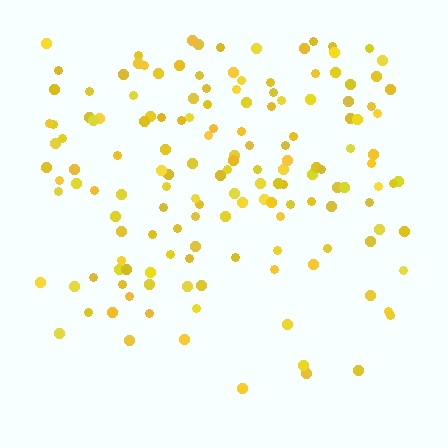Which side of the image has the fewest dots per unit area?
The bottom.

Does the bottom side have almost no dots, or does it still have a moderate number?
Still a moderate number, just noticeably fewer than the top.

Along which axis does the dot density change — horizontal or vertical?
Vertical.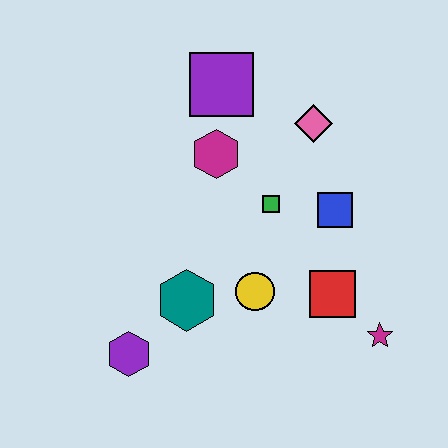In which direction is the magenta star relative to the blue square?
The magenta star is below the blue square.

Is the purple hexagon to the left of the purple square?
Yes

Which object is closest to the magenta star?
The red square is closest to the magenta star.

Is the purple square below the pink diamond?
No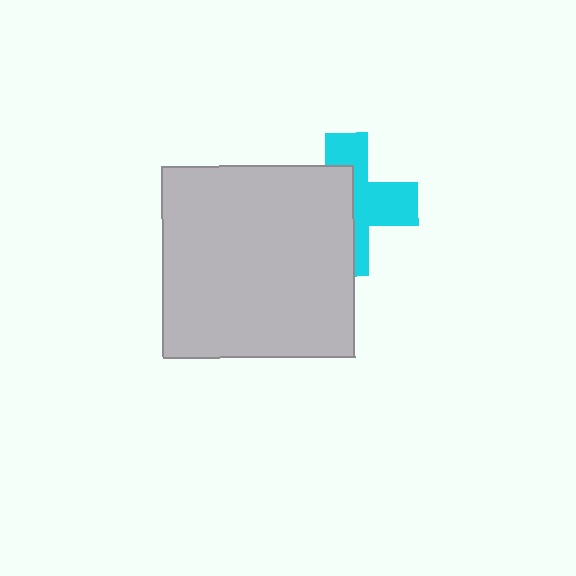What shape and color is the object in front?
The object in front is a light gray square.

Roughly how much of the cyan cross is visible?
About half of it is visible (roughly 48%).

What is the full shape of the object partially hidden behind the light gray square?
The partially hidden object is a cyan cross.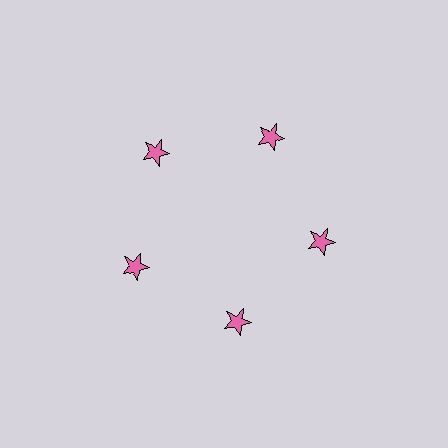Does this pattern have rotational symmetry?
Yes, this pattern has 5-fold rotational symmetry. It looks the same after rotating 72 degrees around the center.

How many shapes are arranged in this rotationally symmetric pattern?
There are 5 shapes, arranged in 5 groups of 1.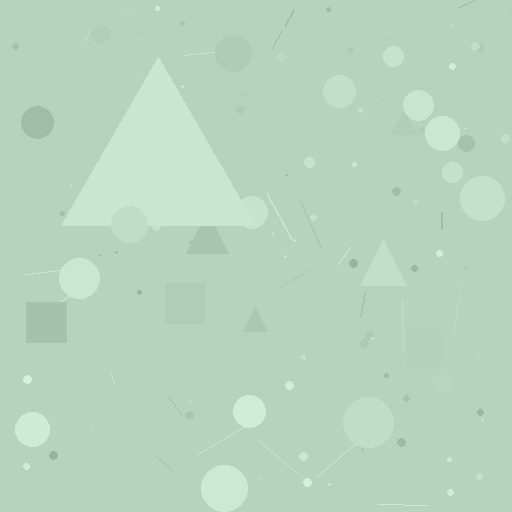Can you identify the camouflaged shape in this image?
The camouflaged shape is a triangle.